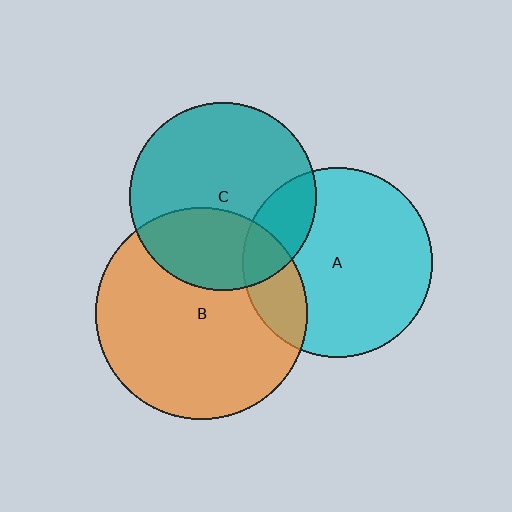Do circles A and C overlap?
Yes.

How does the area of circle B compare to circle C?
Approximately 1.3 times.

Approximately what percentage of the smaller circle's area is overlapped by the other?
Approximately 20%.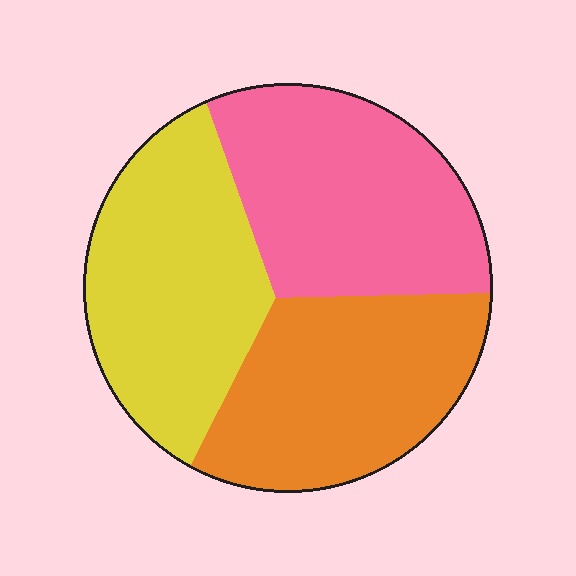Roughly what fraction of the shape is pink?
Pink covers around 35% of the shape.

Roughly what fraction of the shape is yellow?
Yellow takes up about one third (1/3) of the shape.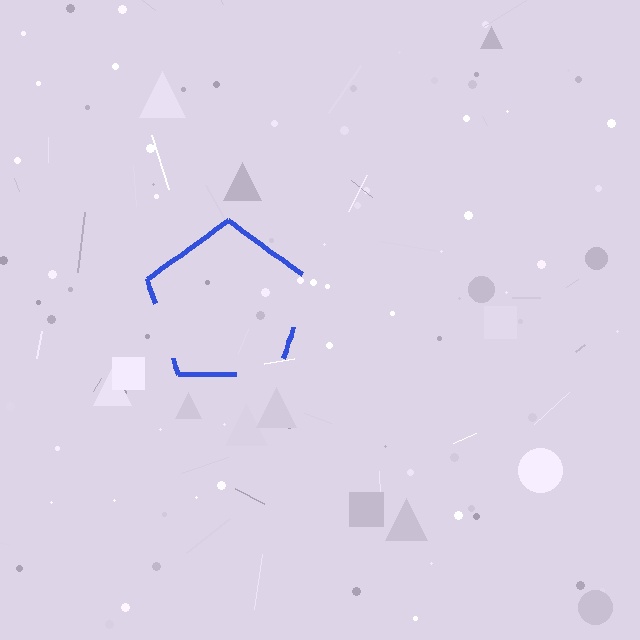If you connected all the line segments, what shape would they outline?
They would outline a pentagon.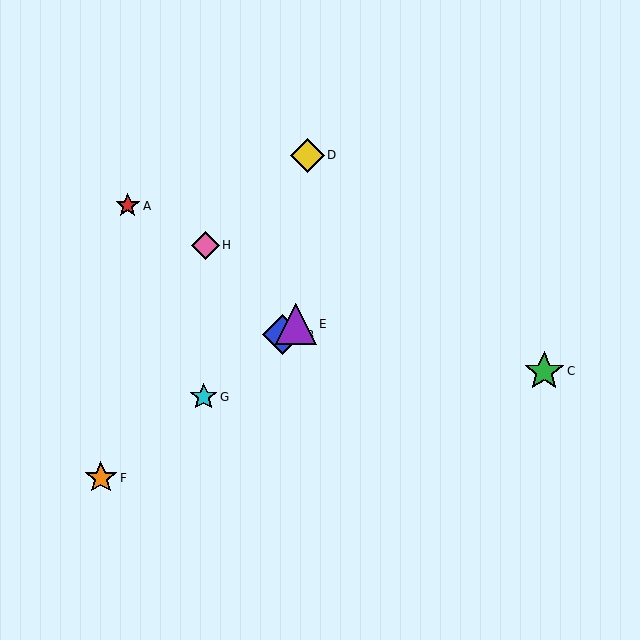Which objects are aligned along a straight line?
Objects B, E, F, G are aligned along a straight line.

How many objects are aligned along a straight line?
4 objects (B, E, F, G) are aligned along a straight line.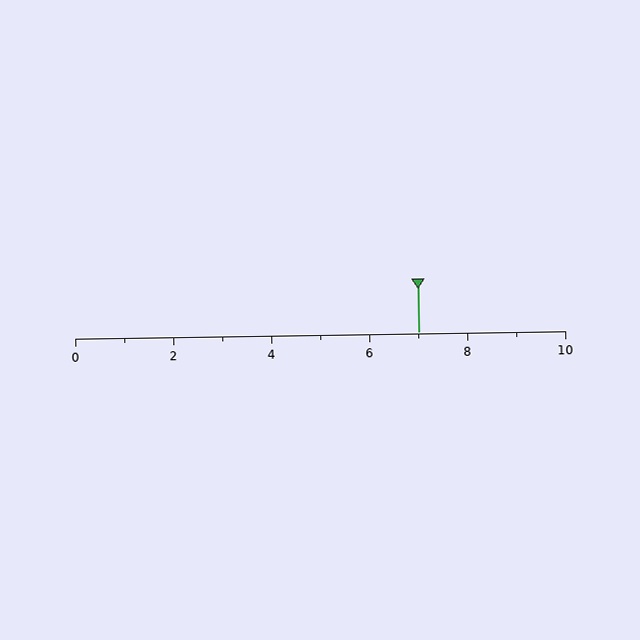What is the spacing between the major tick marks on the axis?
The major ticks are spaced 2 apart.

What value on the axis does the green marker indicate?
The marker indicates approximately 7.